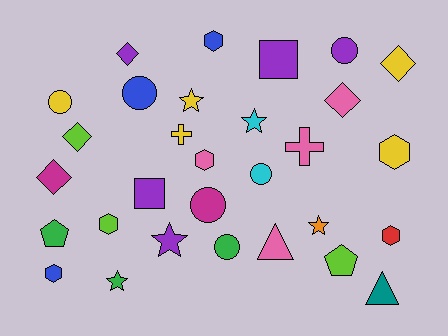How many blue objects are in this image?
There are 3 blue objects.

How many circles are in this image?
There are 6 circles.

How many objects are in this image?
There are 30 objects.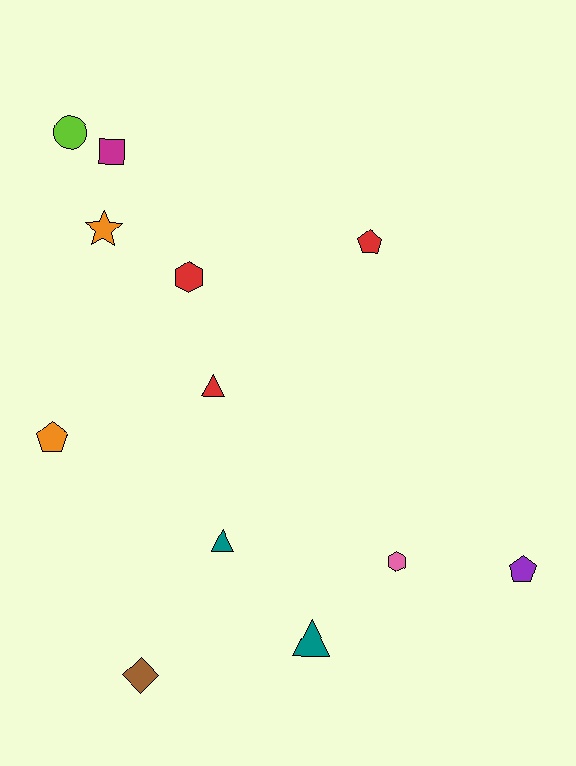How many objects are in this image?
There are 12 objects.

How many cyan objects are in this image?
There are no cyan objects.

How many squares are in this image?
There is 1 square.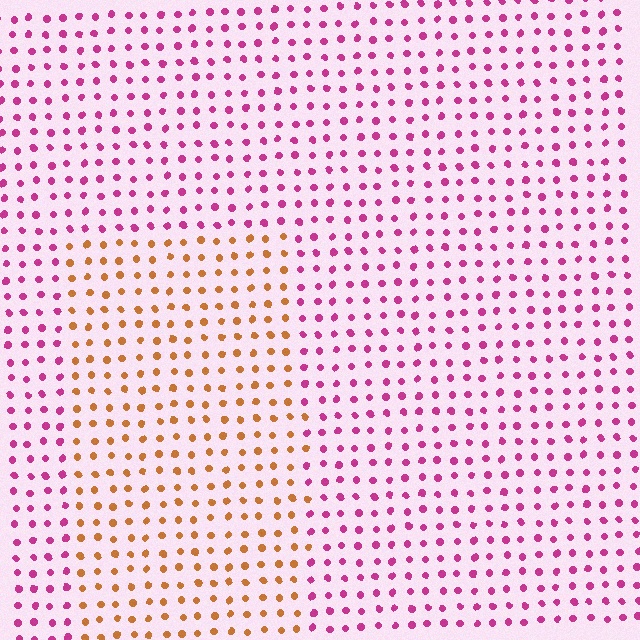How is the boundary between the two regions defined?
The boundary is defined purely by a slight shift in hue (about 65 degrees). Spacing, size, and orientation are identical on both sides.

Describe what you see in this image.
The image is filled with small magenta elements in a uniform arrangement. A rectangle-shaped region is visible where the elements are tinted to a slightly different hue, forming a subtle color boundary.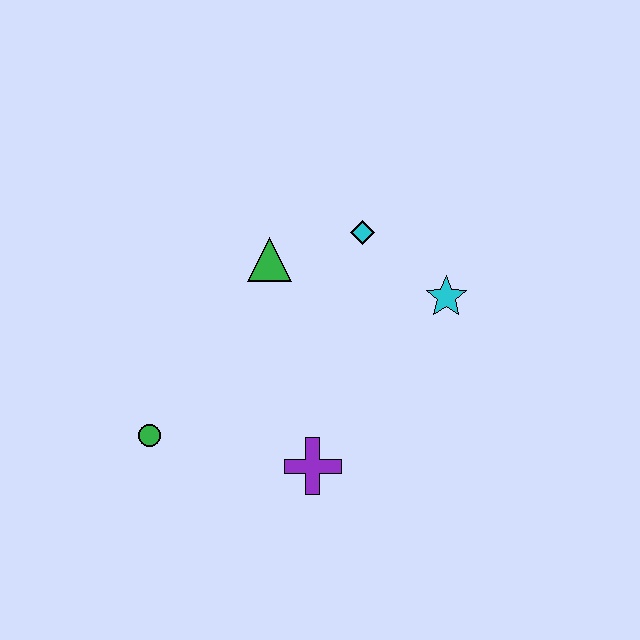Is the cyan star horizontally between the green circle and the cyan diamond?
No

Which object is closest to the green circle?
The purple cross is closest to the green circle.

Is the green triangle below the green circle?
No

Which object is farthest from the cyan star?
The green circle is farthest from the cyan star.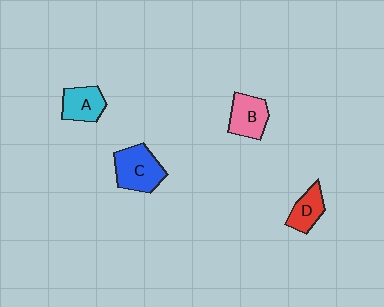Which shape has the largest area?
Shape C (blue).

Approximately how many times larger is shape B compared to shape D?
Approximately 1.3 times.